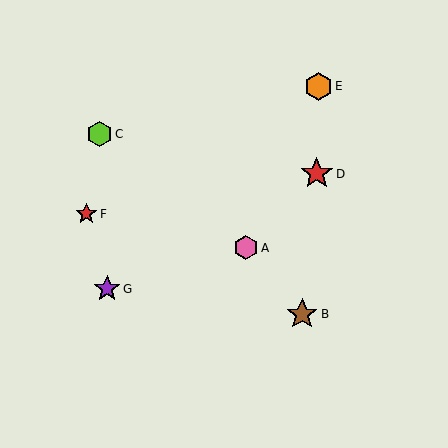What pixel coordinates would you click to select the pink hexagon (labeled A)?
Click at (246, 248) to select the pink hexagon A.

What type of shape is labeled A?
Shape A is a pink hexagon.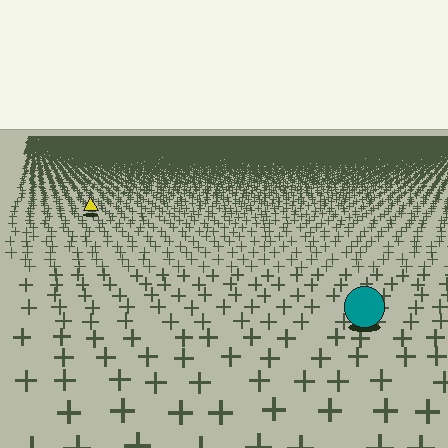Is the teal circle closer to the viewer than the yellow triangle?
Yes. The teal circle is closer — you can tell from the texture gradient: the ground texture is coarser near it.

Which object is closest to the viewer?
The teal circle is closest. The texture marks near it are larger and more spread out.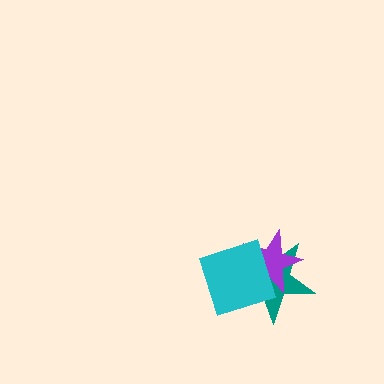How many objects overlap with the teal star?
2 objects overlap with the teal star.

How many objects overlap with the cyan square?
2 objects overlap with the cyan square.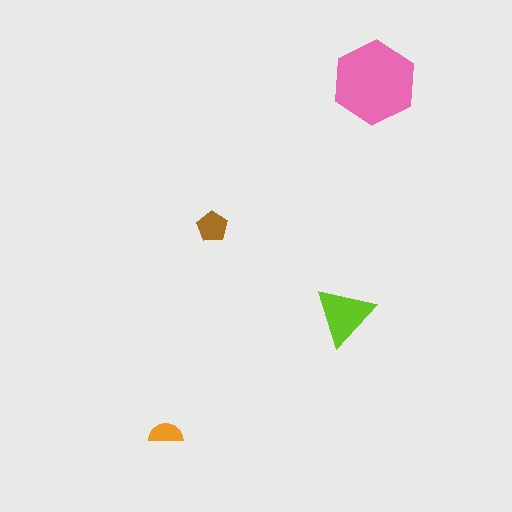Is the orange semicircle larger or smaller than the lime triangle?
Smaller.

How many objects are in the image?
There are 4 objects in the image.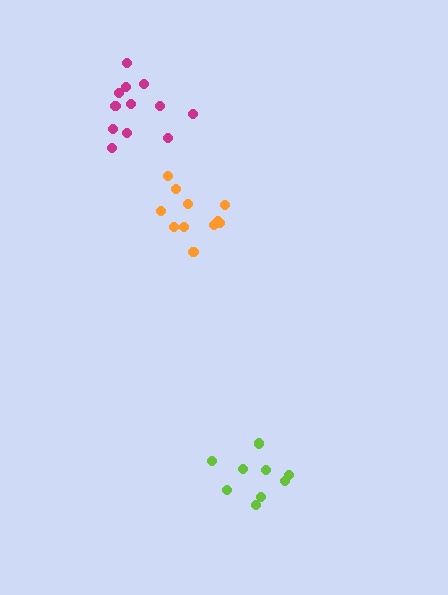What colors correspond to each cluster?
The clusters are colored: magenta, orange, lime.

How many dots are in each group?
Group 1: 12 dots, Group 2: 12 dots, Group 3: 9 dots (33 total).